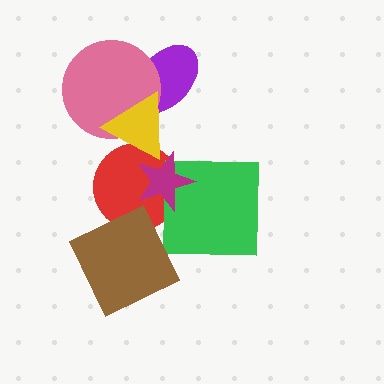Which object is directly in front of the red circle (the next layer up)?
The yellow triangle is directly in front of the red circle.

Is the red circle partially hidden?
Yes, it is partially covered by another shape.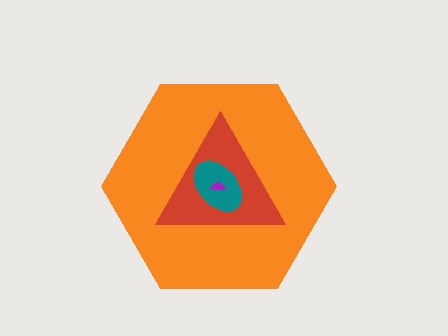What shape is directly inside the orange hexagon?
The red triangle.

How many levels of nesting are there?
4.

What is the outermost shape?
The orange hexagon.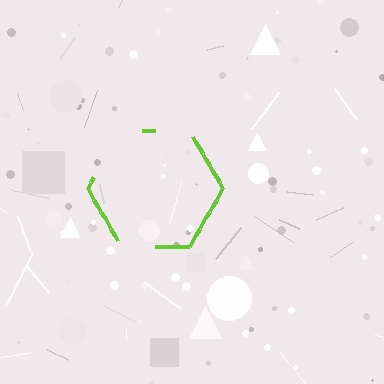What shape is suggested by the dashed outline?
The dashed outline suggests a hexagon.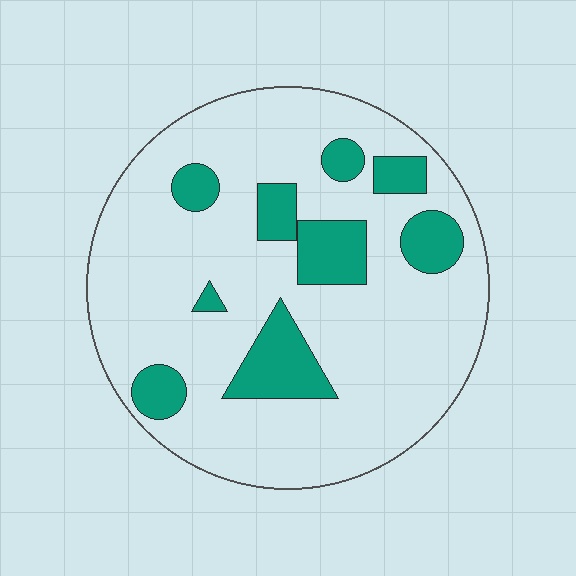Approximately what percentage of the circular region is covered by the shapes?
Approximately 20%.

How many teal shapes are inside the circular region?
9.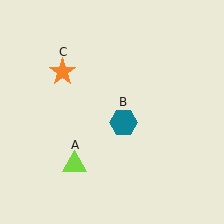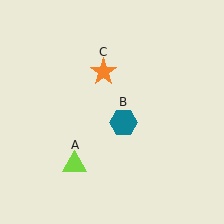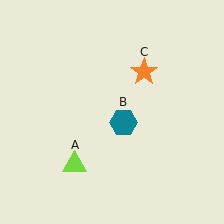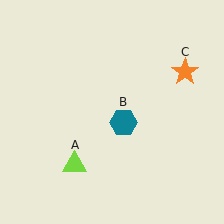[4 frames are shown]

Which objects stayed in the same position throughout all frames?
Lime triangle (object A) and teal hexagon (object B) remained stationary.